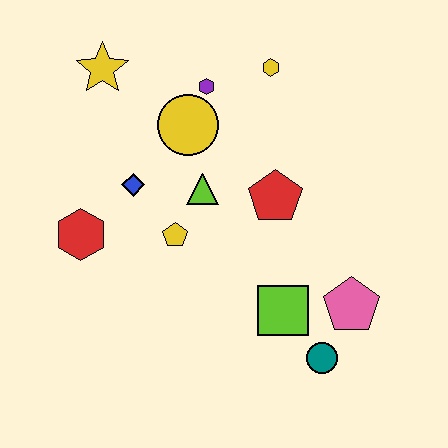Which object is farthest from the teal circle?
The yellow star is farthest from the teal circle.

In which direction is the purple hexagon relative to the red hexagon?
The purple hexagon is above the red hexagon.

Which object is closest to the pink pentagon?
The teal circle is closest to the pink pentagon.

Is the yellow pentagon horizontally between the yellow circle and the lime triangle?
No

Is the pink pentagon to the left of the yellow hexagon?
No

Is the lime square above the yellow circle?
No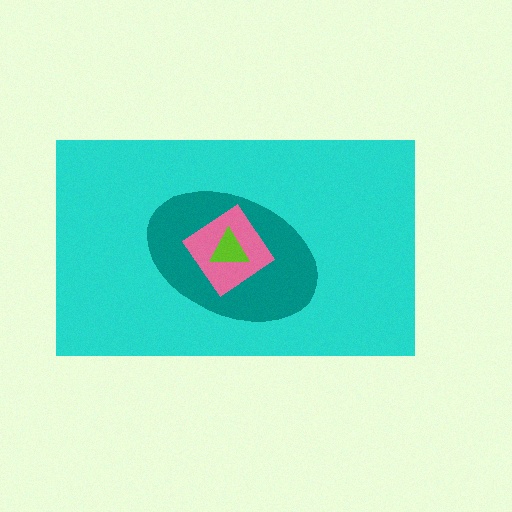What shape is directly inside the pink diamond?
The lime triangle.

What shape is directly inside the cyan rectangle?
The teal ellipse.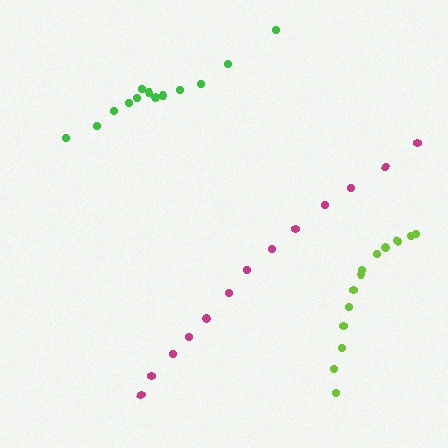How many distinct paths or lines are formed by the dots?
There are 3 distinct paths.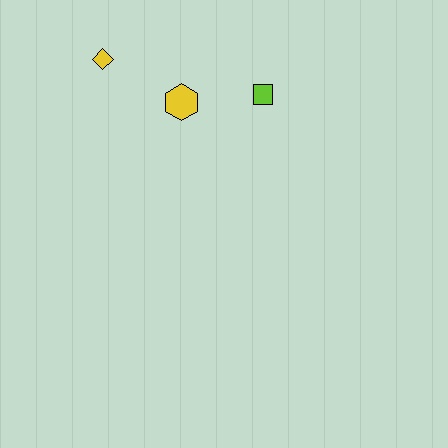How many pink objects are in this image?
There are no pink objects.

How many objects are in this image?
There are 3 objects.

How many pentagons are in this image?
There are no pentagons.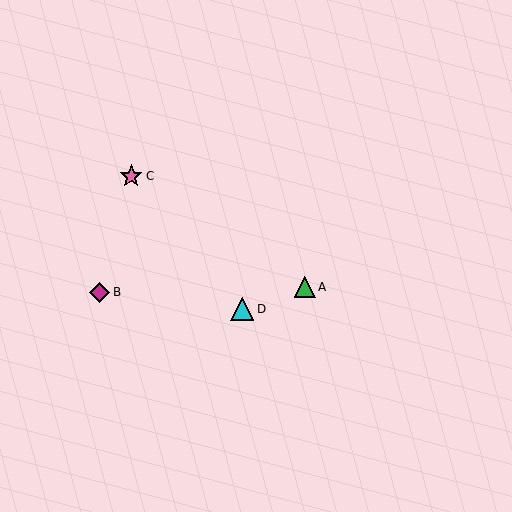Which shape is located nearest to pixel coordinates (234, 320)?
The cyan triangle (labeled D) at (242, 309) is nearest to that location.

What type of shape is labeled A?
Shape A is a green triangle.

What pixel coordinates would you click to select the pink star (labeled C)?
Click at (131, 176) to select the pink star C.